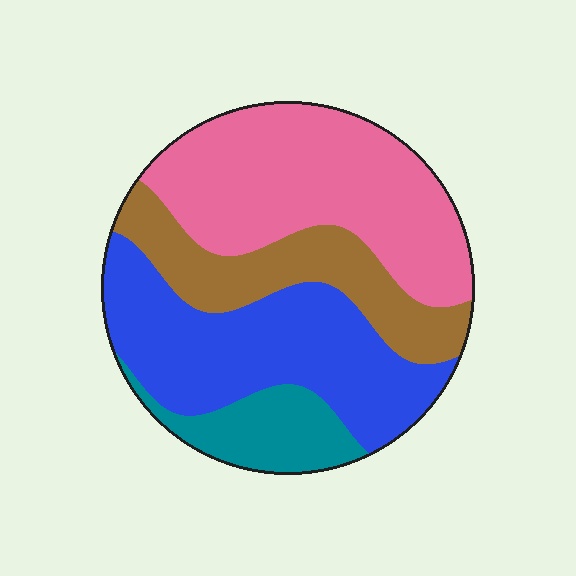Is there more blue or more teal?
Blue.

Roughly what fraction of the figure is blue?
Blue takes up about one third (1/3) of the figure.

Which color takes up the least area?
Teal, at roughly 10%.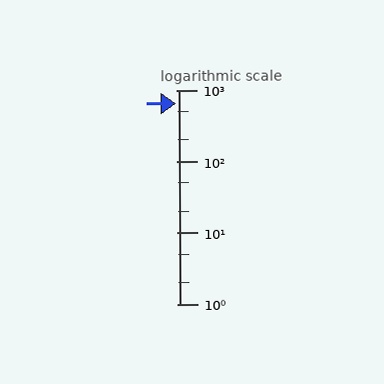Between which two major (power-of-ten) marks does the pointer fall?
The pointer is between 100 and 1000.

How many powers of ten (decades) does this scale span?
The scale spans 3 decades, from 1 to 1000.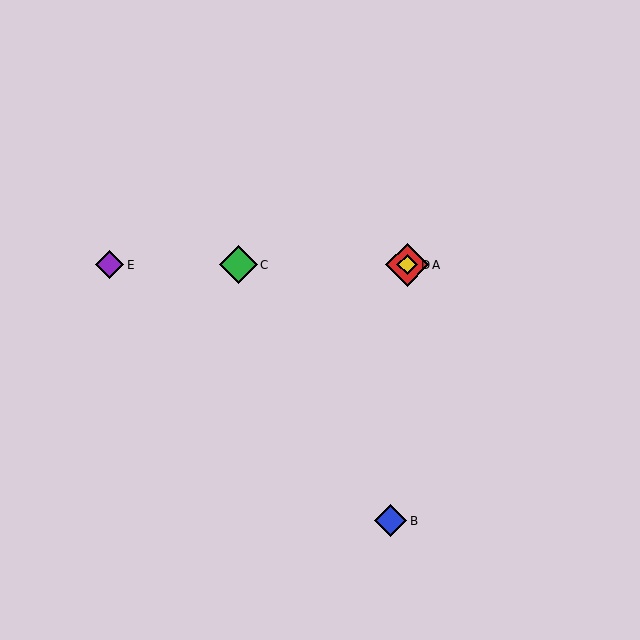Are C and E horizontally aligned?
Yes, both are at y≈265.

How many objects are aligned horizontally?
4 objects (A, C, D, E) are aligned horizontally.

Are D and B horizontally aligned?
No, D is at y≈265 and B is at y≈521.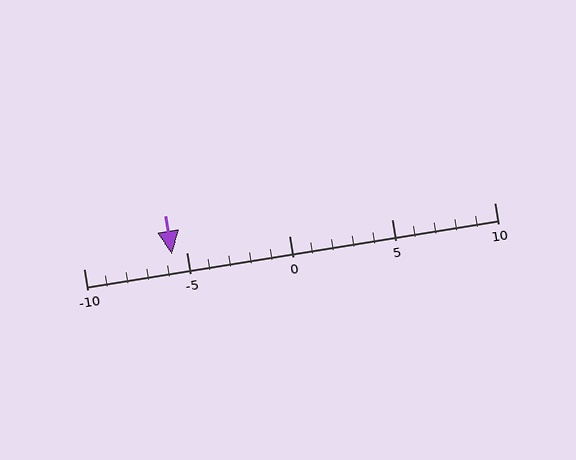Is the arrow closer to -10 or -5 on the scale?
The arrow is closer to -5.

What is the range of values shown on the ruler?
The ruler shows values from -10 to 10.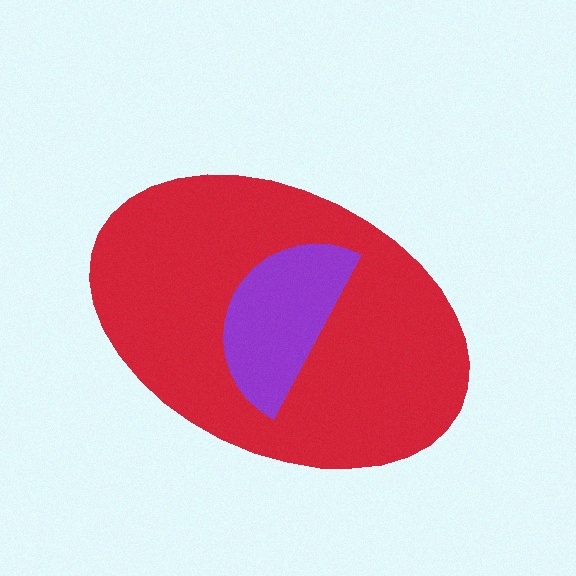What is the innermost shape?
The purple semicircle.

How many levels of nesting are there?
2.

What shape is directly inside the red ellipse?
The purple semicircle.